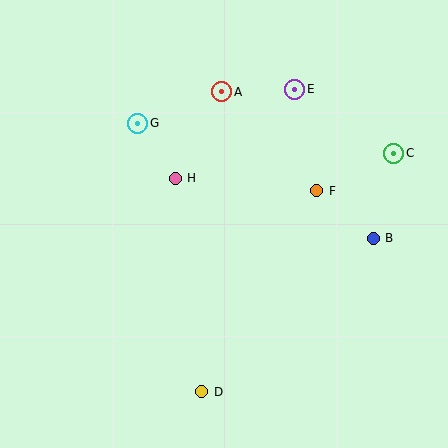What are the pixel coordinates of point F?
Point F is at (317, 191).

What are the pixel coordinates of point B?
Point B is at (373, 238).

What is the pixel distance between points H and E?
The distance between H and E is 149 pixels.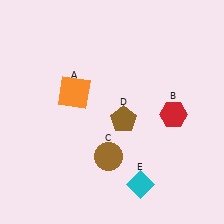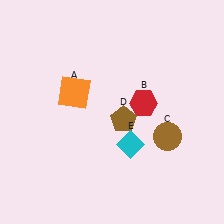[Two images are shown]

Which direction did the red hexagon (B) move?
The red hexagon (B) moved left.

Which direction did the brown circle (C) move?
The brown circle (C) moved right.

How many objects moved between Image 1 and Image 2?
3 objects moved between the two images.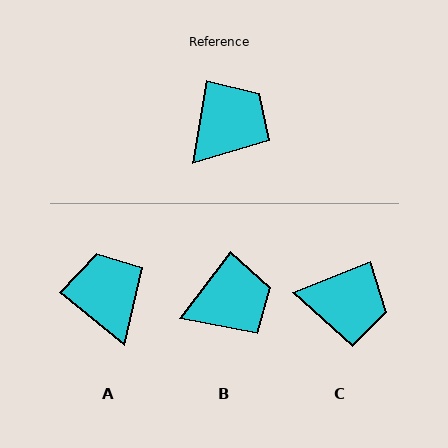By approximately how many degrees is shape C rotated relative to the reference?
Approximately 58 degrees clockwise.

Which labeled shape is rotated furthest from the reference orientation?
A, about 60 degrees away.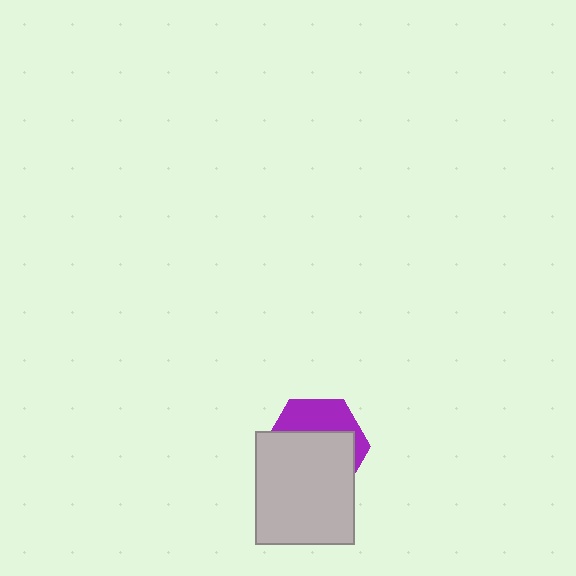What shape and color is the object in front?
The object in front is a light gray rectangle.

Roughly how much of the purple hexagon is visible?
A small part of it is visible (roughly 35%).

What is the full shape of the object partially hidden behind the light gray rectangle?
The partially hidden object is a purple hexagon.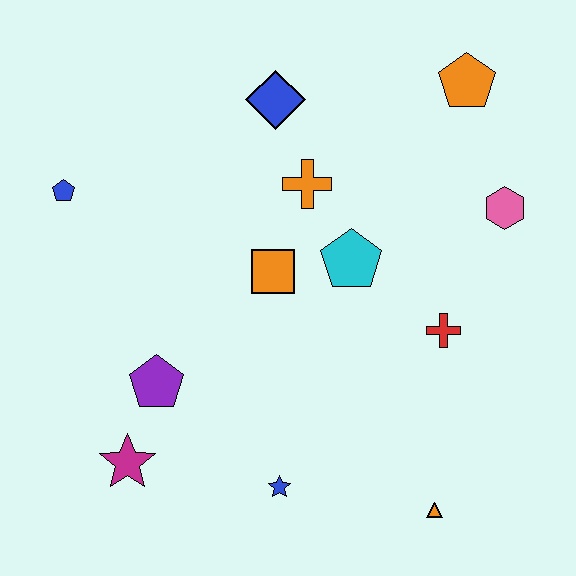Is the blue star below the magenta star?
Yes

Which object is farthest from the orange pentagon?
The magenta star is farthest from the orange pentagon.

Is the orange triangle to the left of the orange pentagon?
Yes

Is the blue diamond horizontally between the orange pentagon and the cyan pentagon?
No